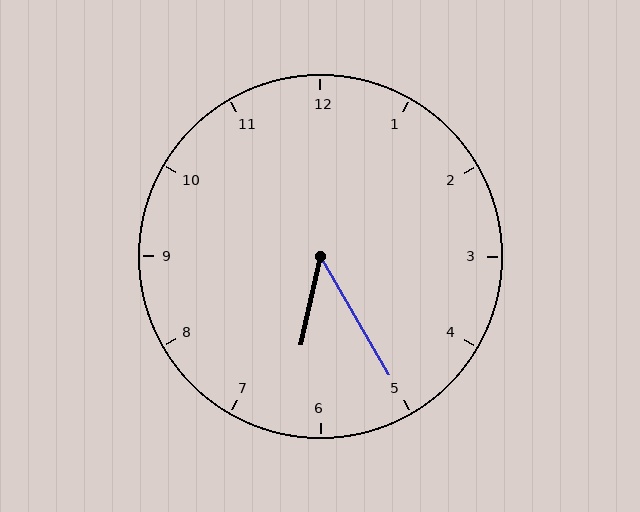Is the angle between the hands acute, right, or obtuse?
It is acute.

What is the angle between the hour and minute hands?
Approximately 42 degrees.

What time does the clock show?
6:25.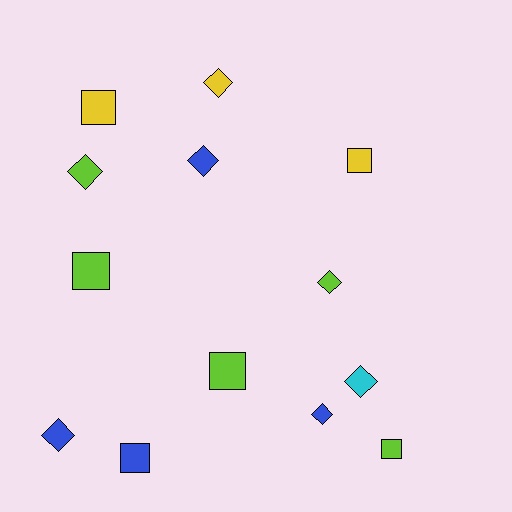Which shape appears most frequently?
Diamond, with 7 objects.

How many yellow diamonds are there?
There is 1 yellow diamond.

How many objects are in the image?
There are 13 objects.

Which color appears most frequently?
Lime, with 5 objects.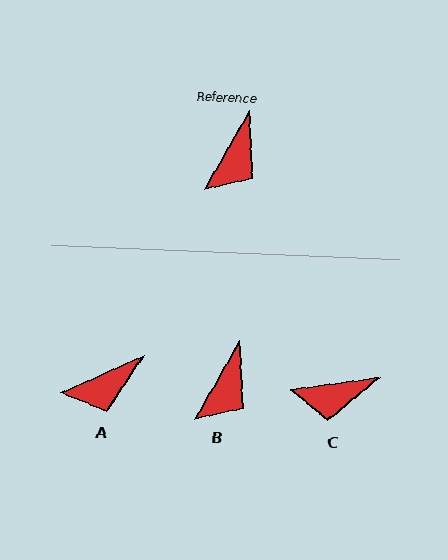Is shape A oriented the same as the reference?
No, it is off by about 36 degrees.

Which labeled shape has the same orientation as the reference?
B.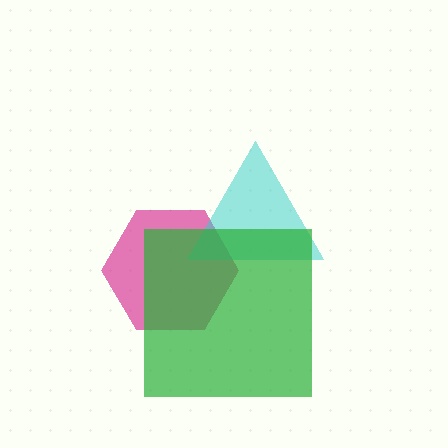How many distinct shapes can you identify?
There are 3 distinct shapes: a magenta hexagon, a cyan triangle, a green square.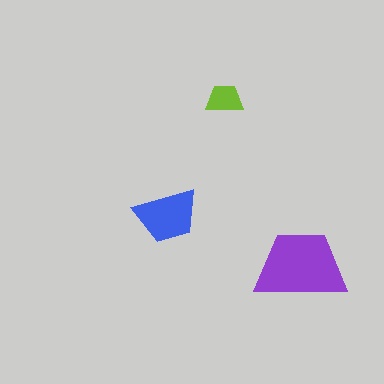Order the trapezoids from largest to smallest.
the purple one, the blue one, the lime one.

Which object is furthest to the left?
The blue trapezoid is leftmost.